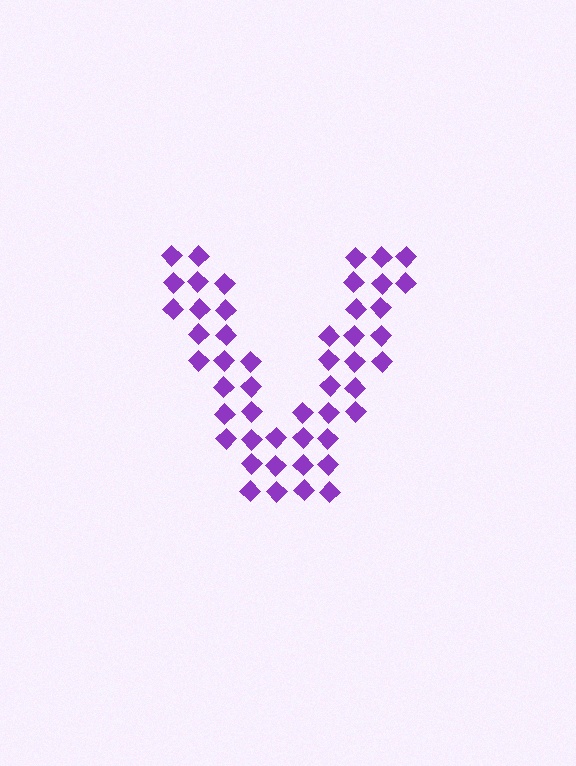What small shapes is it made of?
It is made of small diamonds.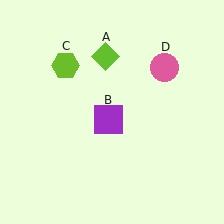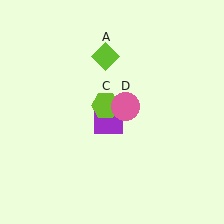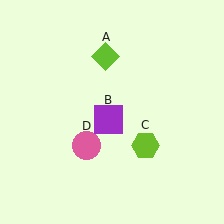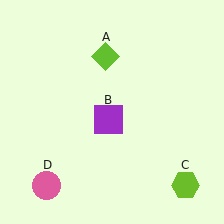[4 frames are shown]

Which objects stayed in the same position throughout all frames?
Lime diamond (object A) and purple square (object B) remained stationary.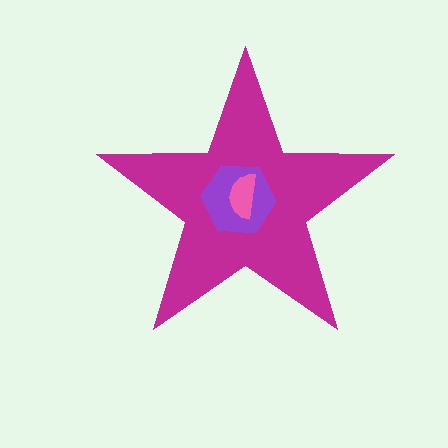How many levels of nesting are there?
3.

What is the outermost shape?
The magenta star.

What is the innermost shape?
The pink semicircle.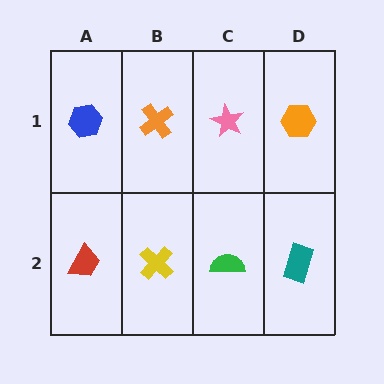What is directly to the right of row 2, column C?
A teal rectangle.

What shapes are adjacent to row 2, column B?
An orange cross (row 1, column B), a red trapezoid (row 2, column A), a green semicircle (row 2, column C).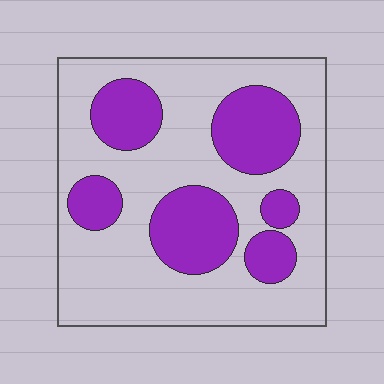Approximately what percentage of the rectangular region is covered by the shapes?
Approximately 30%.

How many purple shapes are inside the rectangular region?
6.